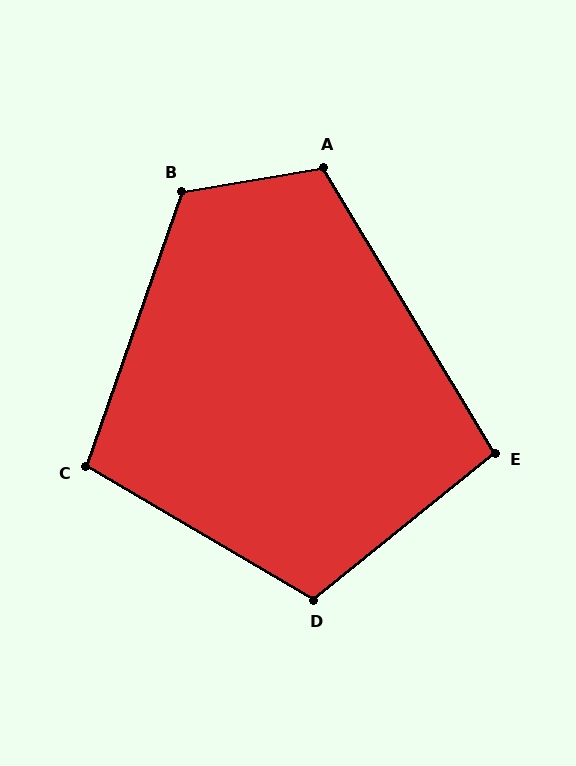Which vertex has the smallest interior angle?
E, at approximately 98 degrees.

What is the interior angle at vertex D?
Approximately 111 degrees (obtuse).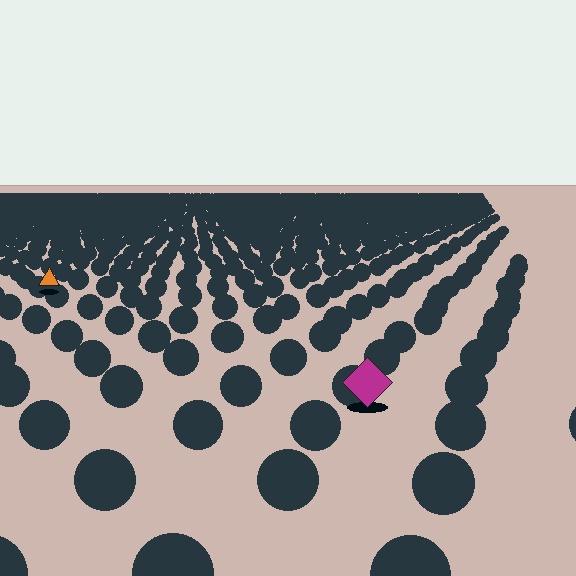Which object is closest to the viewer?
The magenta diamond is closest. The texture marks near it are larger and more spread out.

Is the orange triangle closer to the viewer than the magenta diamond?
No. The magenta diamond is closer — you can tell from the texture gradient: the ground texture is coarser near it.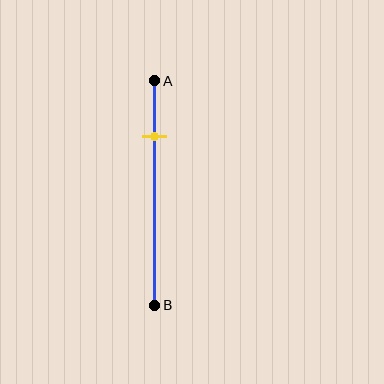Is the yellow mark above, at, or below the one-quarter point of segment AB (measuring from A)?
The yellow mark is approximately at the one-quarter point of segment AB.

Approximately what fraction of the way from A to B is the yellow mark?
The yellow mark is approximately 25% of the way from A to B.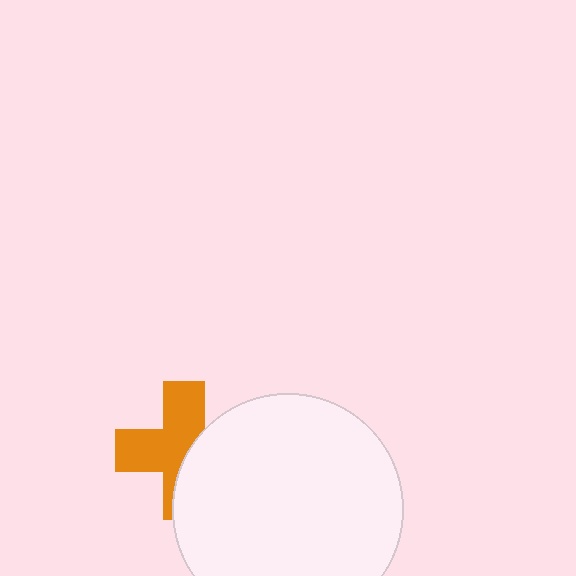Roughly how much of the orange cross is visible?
About half of it is visible (roughly 57%).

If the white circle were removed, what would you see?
You would see the complete orange cross.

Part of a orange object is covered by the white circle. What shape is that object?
It is a cross.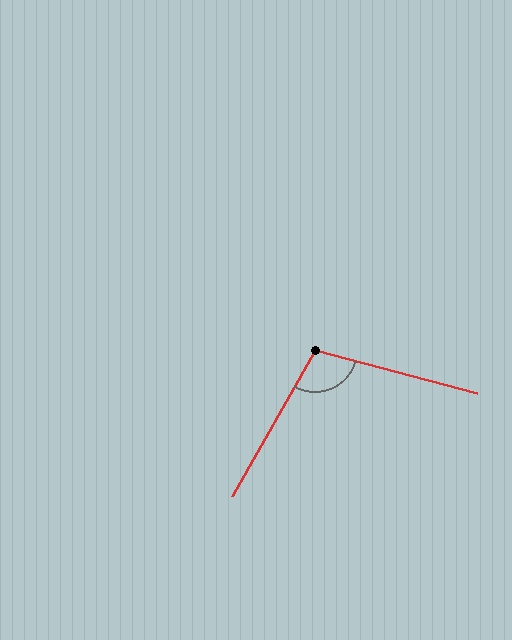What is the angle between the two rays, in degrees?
Approximately 104 degrees.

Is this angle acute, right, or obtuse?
It is obtuse.